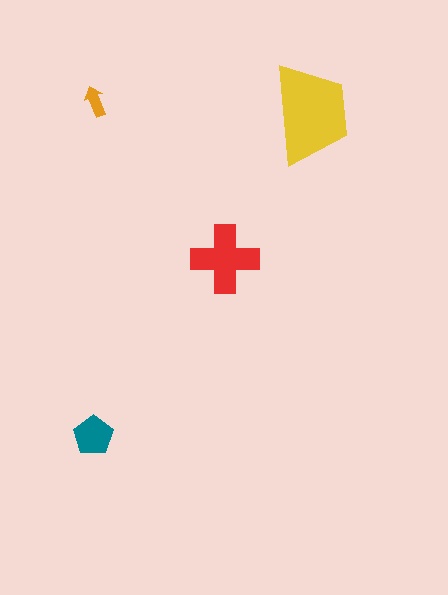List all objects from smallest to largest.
The orange arrow, the teal pentagon, the red cross, the yellow trapezoid.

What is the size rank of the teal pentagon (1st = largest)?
3rd.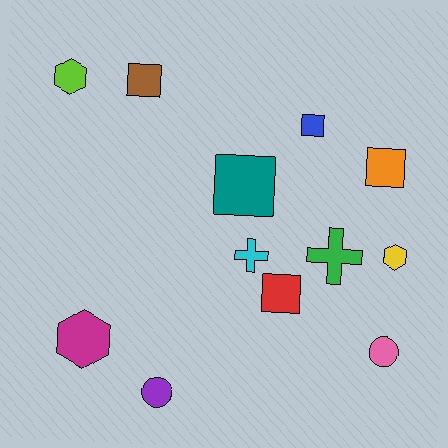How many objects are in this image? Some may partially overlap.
There are 12 objects.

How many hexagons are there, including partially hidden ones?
There are 3 hexagons.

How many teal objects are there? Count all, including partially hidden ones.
There is 1 teal object.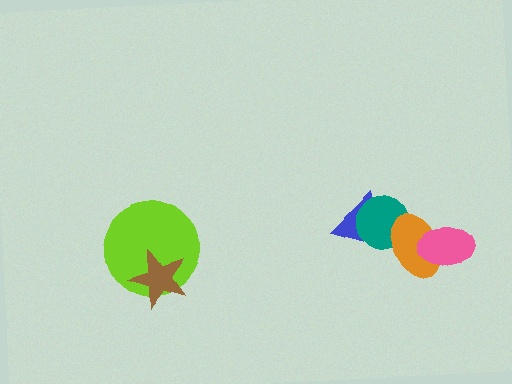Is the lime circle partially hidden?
Yes, it is partially covered by another shape.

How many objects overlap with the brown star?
1 object overlaps with the brown star.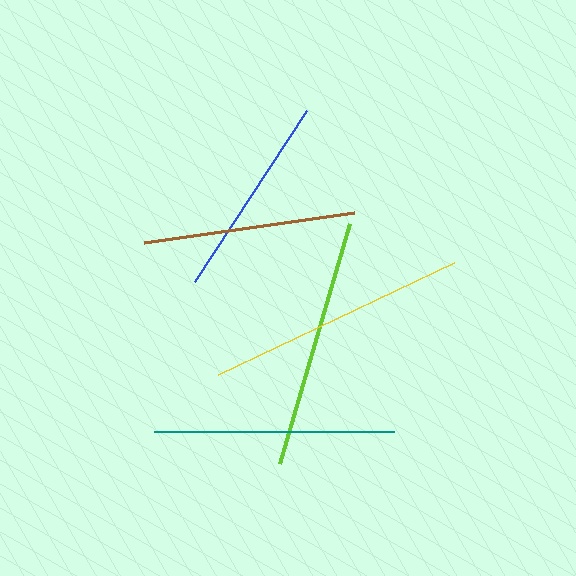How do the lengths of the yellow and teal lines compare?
The yellow and teal lines are approximately the same length.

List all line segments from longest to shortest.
From longest to shortest: yellow, lime, teal, brown, blue.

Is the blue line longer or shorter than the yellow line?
The yellow line is longer than the blue line.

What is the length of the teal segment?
The teal segment is approximately 240 pixels long.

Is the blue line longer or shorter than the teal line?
The teal line is longer than the blue line.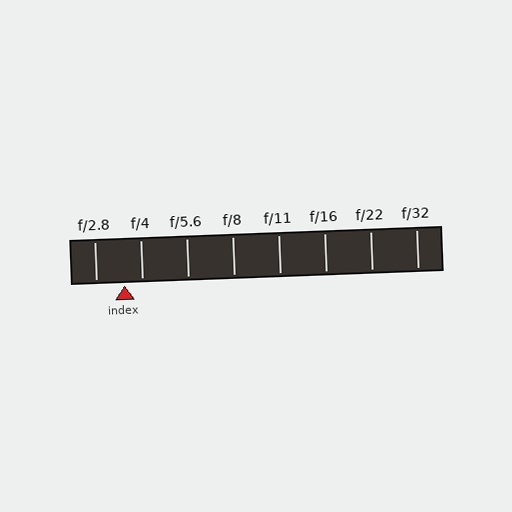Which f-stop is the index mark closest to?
The index mark is closest to f/4.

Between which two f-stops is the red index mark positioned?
The index mark is between f/2.8 and f/4.